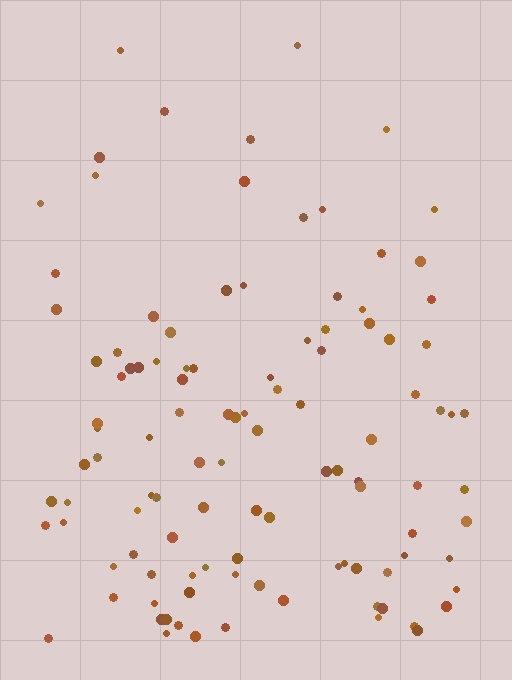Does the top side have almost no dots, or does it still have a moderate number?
Still a moderate number, just noticeably fewer than the bottom.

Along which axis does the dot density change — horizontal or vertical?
Vertical.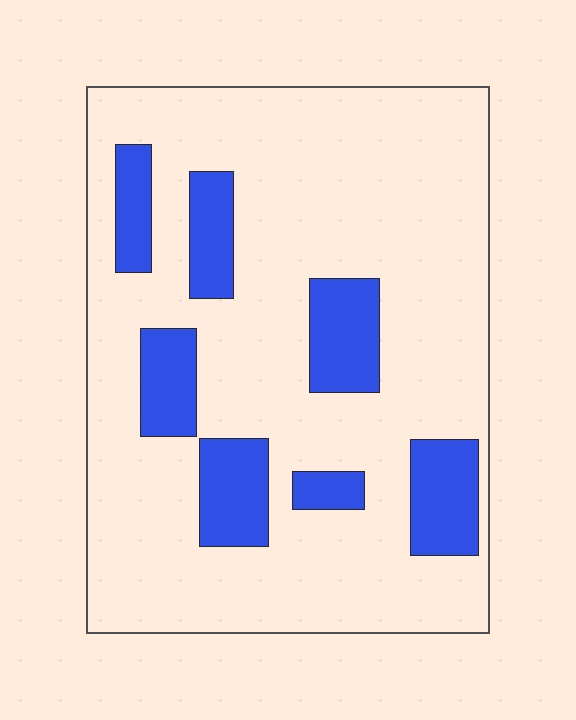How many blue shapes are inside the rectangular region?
7.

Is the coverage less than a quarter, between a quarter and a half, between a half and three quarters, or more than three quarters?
Less than a quarter.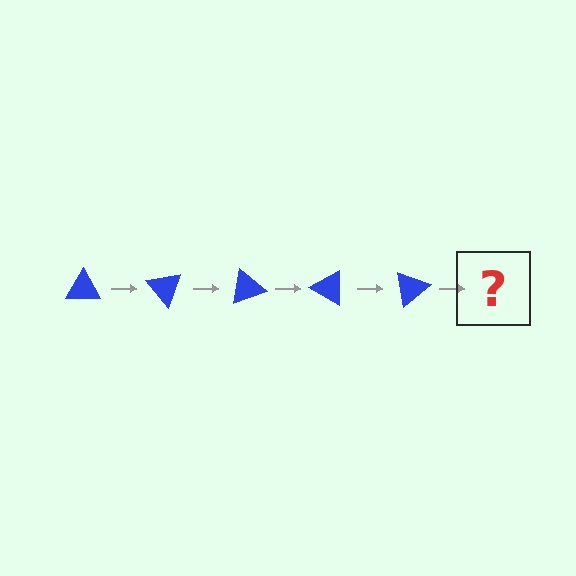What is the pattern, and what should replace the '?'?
The pattern is that the triangle rotates 50 degrees each step. The '?' should be a blue triangle rotated 250 degrees.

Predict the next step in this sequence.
The next step is a blue triangle rotated 250 degrees.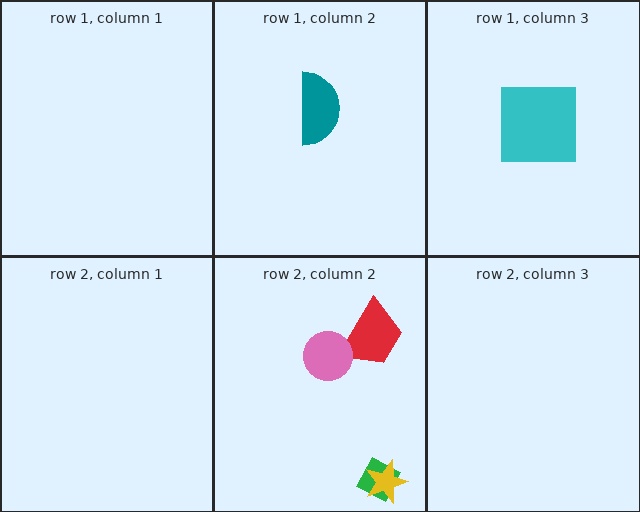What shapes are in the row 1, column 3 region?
The cyan square.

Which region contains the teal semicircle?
The row 1, column 2 region.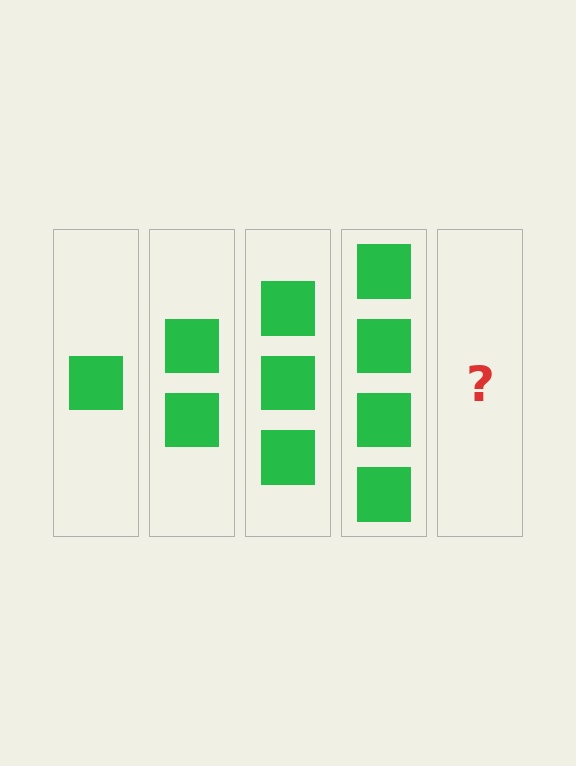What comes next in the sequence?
The next element should be 5 squares.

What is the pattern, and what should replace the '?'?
The pattern is that each step adds one more square. The '?' should be 5 squares.